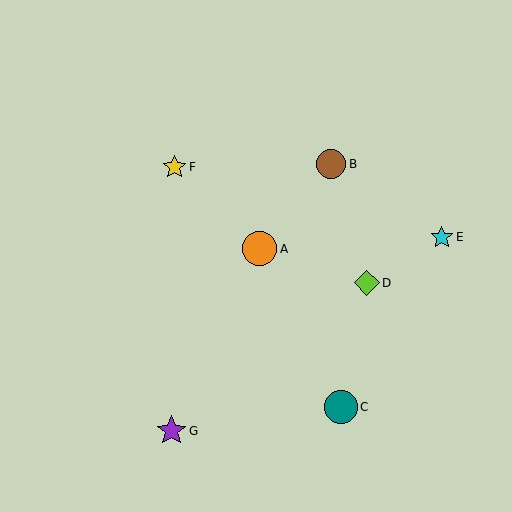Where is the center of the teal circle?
The center of the teal circle is at (341, 407).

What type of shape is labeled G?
Shape G is a purple star.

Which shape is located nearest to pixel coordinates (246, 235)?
The orange circle (labeled A) at (260, 249) is nearest to that location.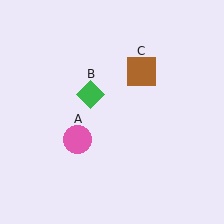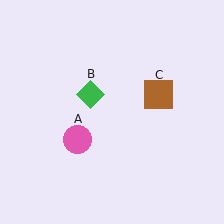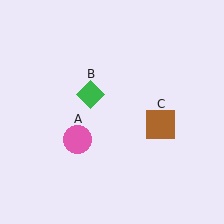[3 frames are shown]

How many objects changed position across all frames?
1 object changed position: brown square (object C).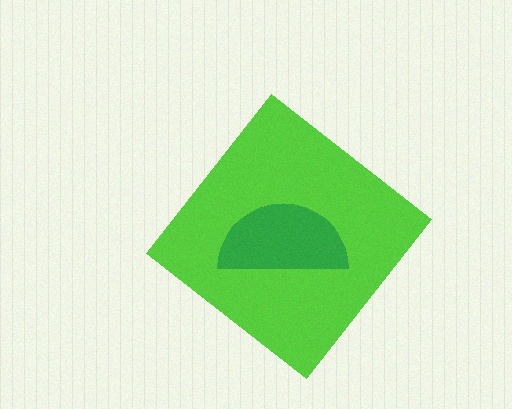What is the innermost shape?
The green semicircle.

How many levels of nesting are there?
2.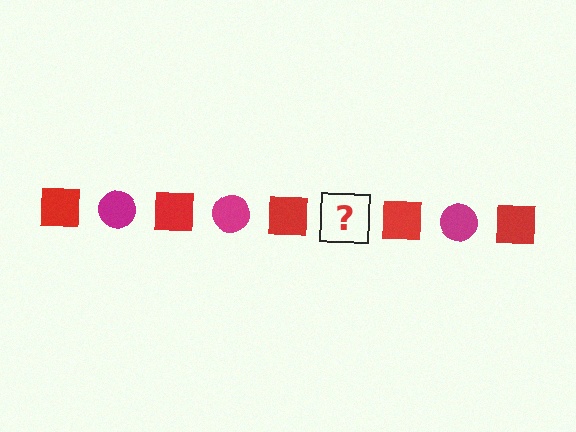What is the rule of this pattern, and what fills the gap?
The rule is that the pattern alternates between red square and magenta circle. The gap should be filled with a magenta circle.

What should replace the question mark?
The question mark should be replaced with a magenta circle.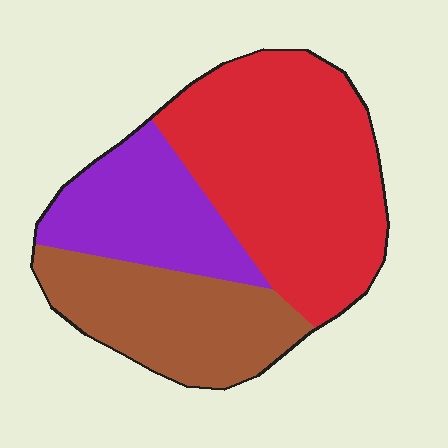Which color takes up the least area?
Purple, at roughly 25%.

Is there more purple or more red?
Red.